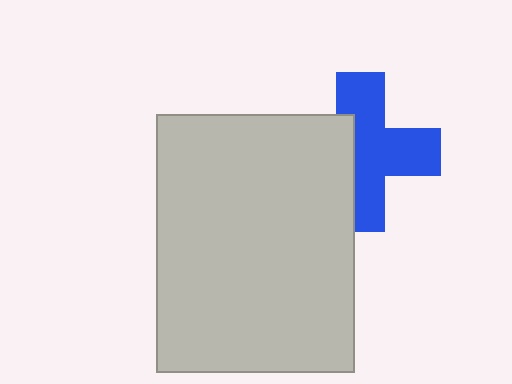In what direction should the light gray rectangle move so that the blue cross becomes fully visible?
The light gray rectangle should move left. That is the shortest direction to clear the overlap and leave the blue cross fully visible.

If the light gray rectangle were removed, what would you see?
You would see the complete blue cross.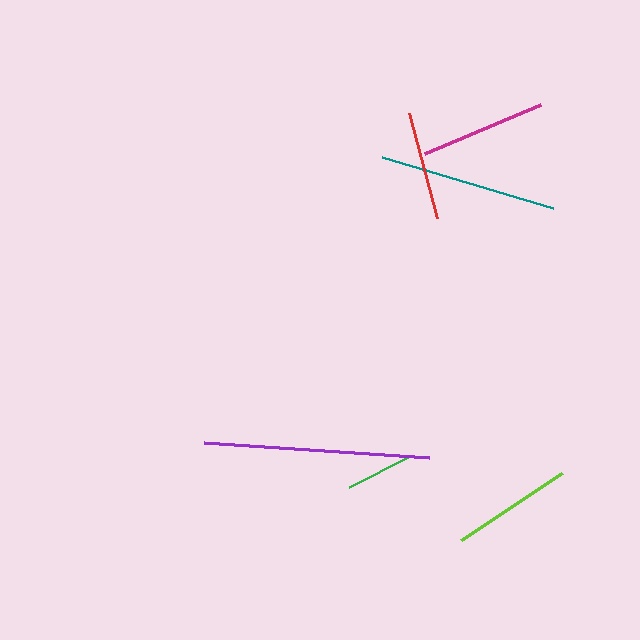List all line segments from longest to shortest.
From longest to shortest: purple, teal, magenta, lime, red, green.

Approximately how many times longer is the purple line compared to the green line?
The purple line is approximately 3.3 times the length of the green line.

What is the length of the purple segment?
The purple segment is approximately 225 pixels long.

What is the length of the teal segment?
The teal segment is approximately 178 pixels long.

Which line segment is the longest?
The purple line is the longest at approximately 225 pixels.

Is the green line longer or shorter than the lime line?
The lime line is longer than the green line.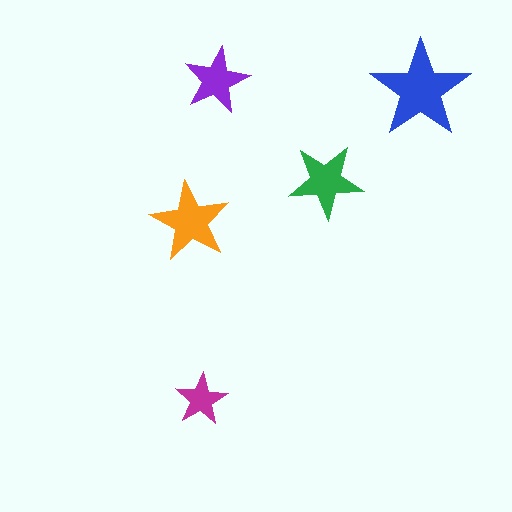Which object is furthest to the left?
The orange star is leftmost.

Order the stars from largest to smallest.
the blue one, the orange one, the green one, the purple one, the magenta one.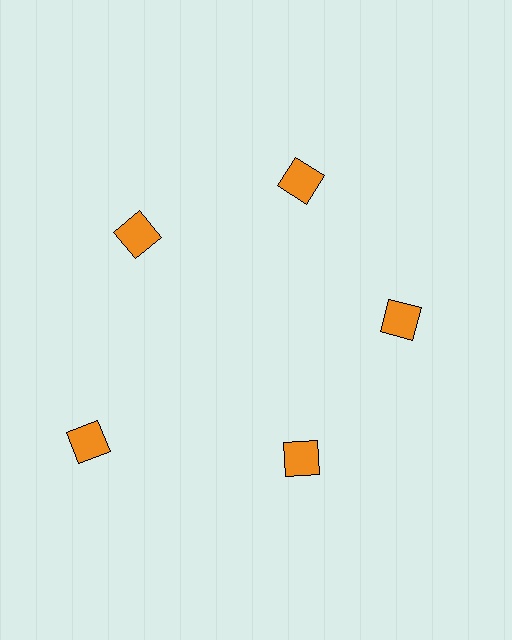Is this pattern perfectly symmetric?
No. The 5 orange diamonds are arranged in a ring, but one element near the 8 o'clock position is pushed outward from the center, breaking the 5-fold rotational symmetry.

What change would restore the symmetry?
The symmetry would be restored by moving it inward, back onto the ring so that all 5 diamonds sit at equal angles and equal distance from the center.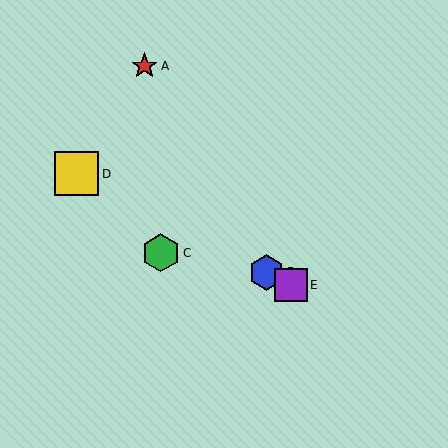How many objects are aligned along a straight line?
3 objects (B, D, E) are aligned along a straight line.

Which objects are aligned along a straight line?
Objects B, D, E are aligned along a straight line.